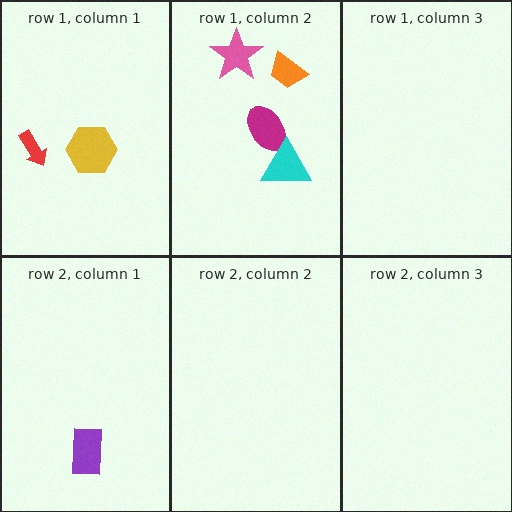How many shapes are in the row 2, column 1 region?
1.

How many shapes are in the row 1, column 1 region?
2.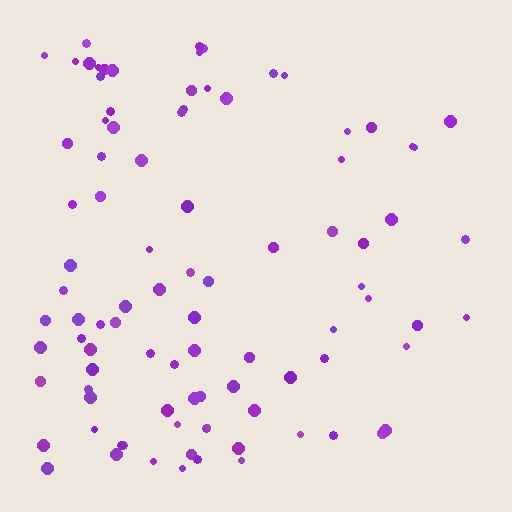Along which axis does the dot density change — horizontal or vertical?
Horizontal.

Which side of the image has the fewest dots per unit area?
The right.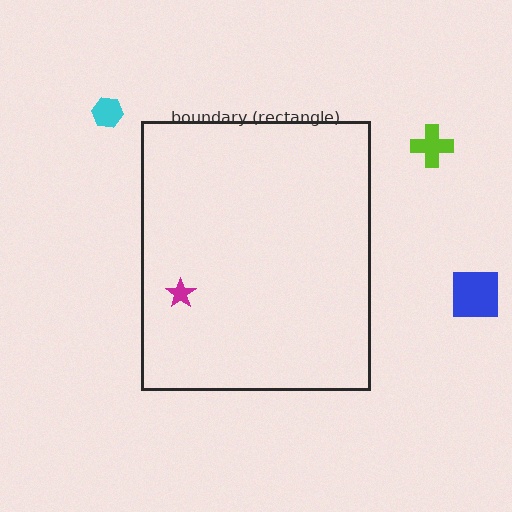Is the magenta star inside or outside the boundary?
Inside.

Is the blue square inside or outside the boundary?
Outside.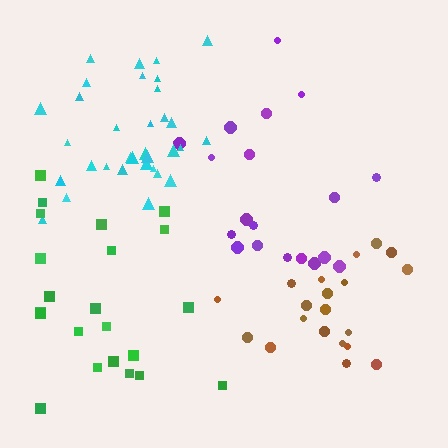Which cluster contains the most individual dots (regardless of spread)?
Cyan (33).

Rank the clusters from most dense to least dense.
cyan, brown, green, purple.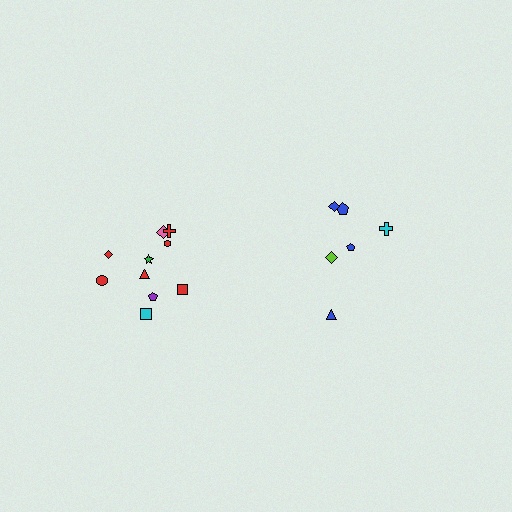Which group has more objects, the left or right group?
The left group.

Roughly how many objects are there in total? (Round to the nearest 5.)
Roughly 15 objects in total.